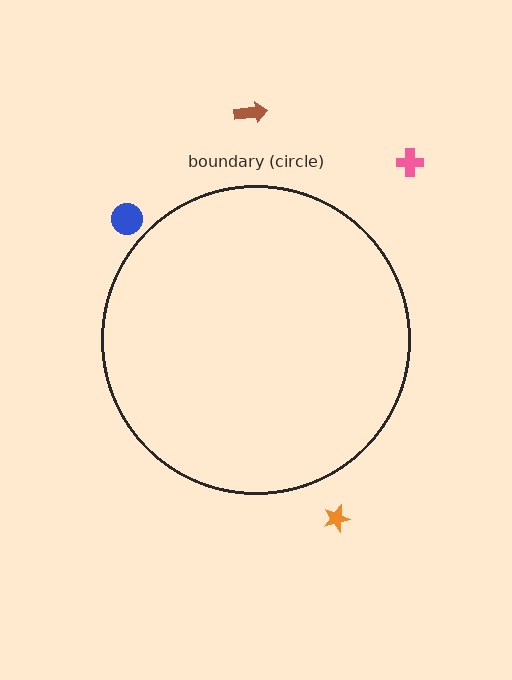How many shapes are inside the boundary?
0 inside, 4 outside.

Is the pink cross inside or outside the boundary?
Outside.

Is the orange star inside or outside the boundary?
Outside.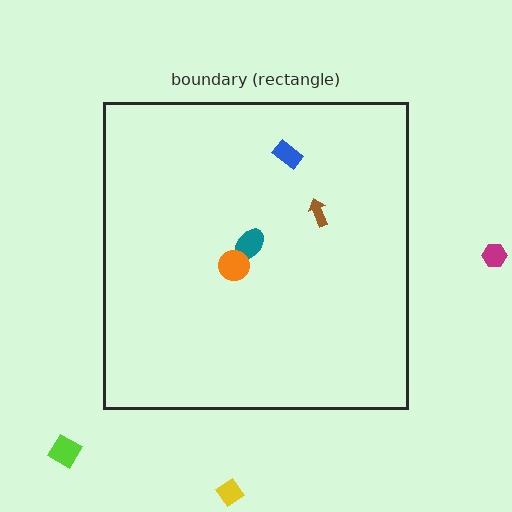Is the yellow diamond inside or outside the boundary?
Outside.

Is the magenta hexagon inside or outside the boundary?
Outside.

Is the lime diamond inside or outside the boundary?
Outside.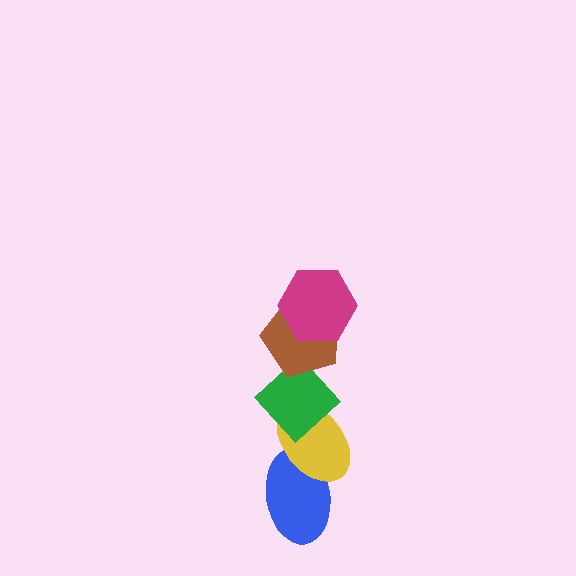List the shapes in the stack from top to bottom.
From top to bottom: the magenta hexagon, the brown pentagon, the green diamond, the yellow ellipse, the blue ellipse.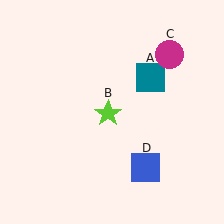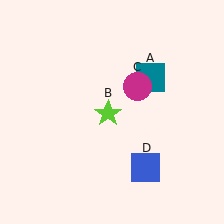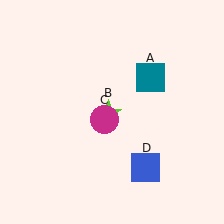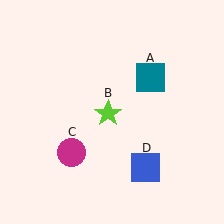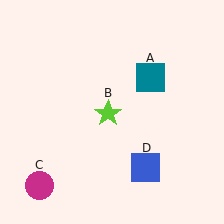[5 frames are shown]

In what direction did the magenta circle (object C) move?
The magenta circle (object C) moved down and to the left.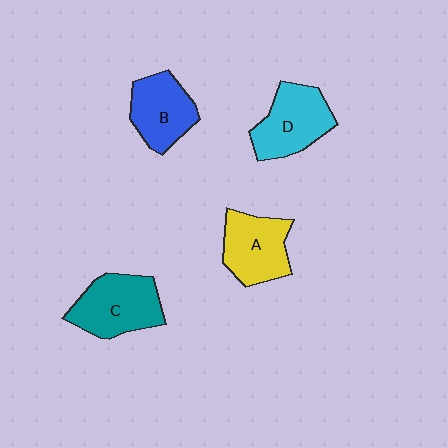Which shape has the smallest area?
Shape B (blue).